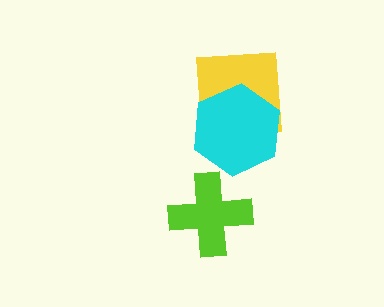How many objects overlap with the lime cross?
0 objects overlap with the lime cross.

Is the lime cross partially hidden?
No, no other shape covers it.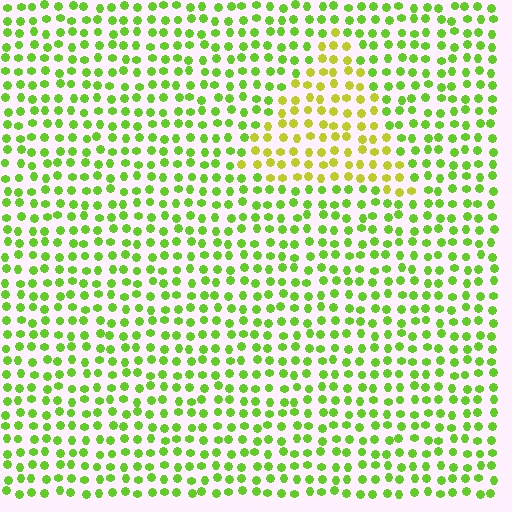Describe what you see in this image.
The image is filled with small lime elements in a uniform arrangement. A triangle-shaped region is visible where the elements are tinted to a slightly different hue, forming a subtle color boundary.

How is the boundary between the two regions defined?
The boundary is defined purely by a slight shift in hue (about 32 degrees). Spacing, size, and orientation are identical on both sides.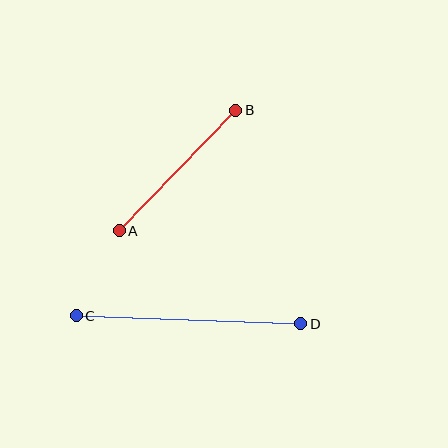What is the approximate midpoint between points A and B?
The midpoint is at approximately (177, 170) pixels.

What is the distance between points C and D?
The distance is approximately 225 pixels.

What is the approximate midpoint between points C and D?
The midpoint is at approximately (189, 320) pixels.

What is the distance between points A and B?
The distance is approximately 168 pixels.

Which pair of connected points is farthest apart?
Points C and D are farthest apart.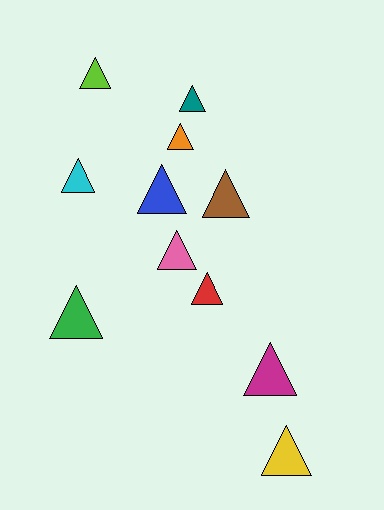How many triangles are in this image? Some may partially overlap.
There are 11 triangles.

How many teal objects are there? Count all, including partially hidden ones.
There is 1 teal object.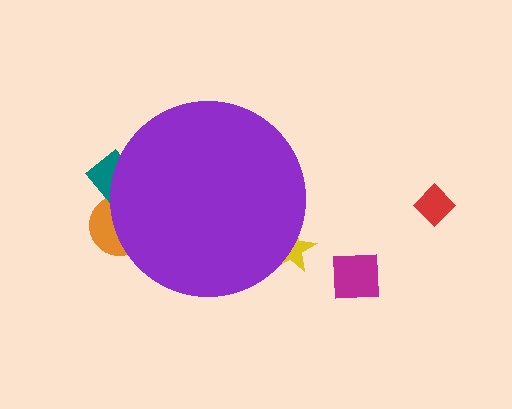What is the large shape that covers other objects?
A purple circle.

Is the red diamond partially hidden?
No, the red diamond is fully visible.